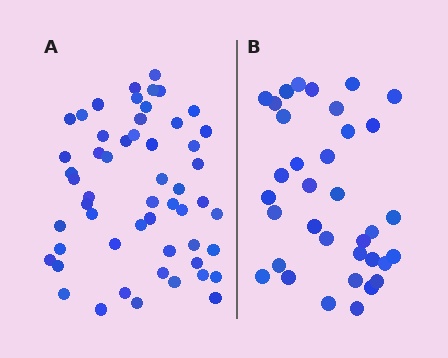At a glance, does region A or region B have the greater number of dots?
Region A (the left region) has more dots.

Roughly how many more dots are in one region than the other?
Region A has approximately 20 more dots than region B.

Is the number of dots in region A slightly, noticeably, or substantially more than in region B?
Region A has substantially more. The ratio is roughly 1.5 to 1.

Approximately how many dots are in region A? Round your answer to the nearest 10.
About 50 dots. (The exact count is 54, which rounds to 50.)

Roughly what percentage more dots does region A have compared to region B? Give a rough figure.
About 55% more.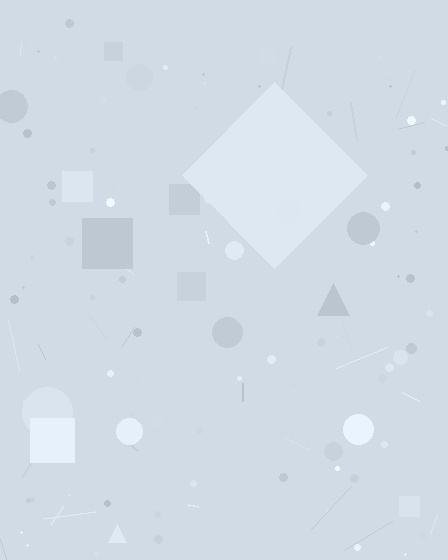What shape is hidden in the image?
A diamond is hidden in the image.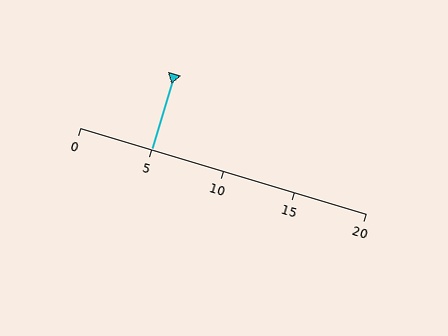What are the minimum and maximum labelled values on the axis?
The axis runs from 0 to 20.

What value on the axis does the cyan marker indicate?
The marker indicates approximately 5.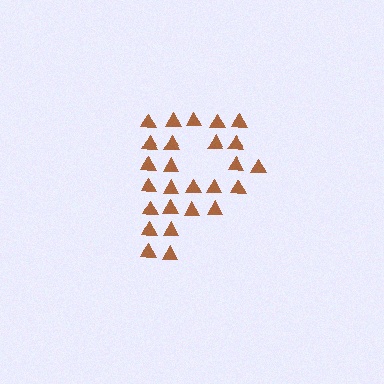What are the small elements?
The small elements are triangles.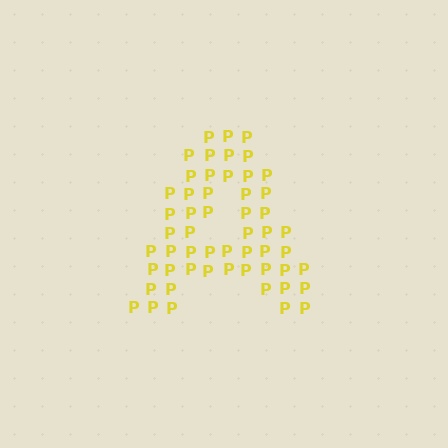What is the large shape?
The large shape is the letter A.